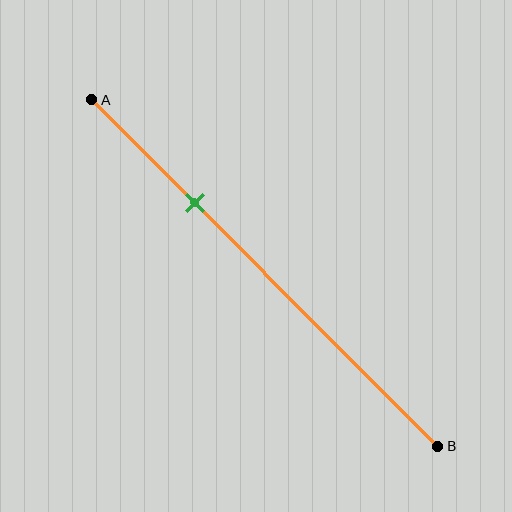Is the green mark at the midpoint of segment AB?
No, the mark is at about 30% from A, not at the 50% midpoint.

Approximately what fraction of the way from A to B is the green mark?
The green mark is approximately 30% of the way from A to B.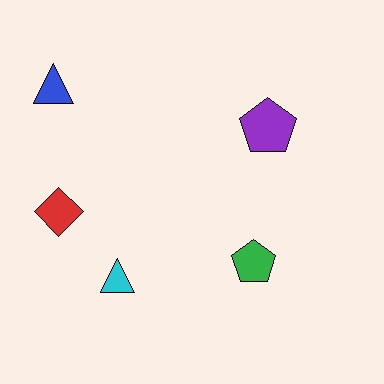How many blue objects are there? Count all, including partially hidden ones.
There is 1 blue object.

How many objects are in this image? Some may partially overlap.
There are 5 objects.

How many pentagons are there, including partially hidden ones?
There are 2 pentagons.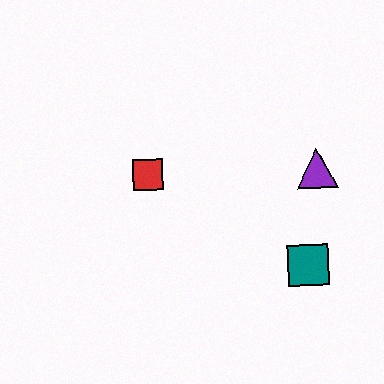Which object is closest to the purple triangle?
The teal square is closest to the purple triangle.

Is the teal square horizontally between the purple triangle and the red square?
Yes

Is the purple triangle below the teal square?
No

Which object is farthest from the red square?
The teal square is farthest from the red square.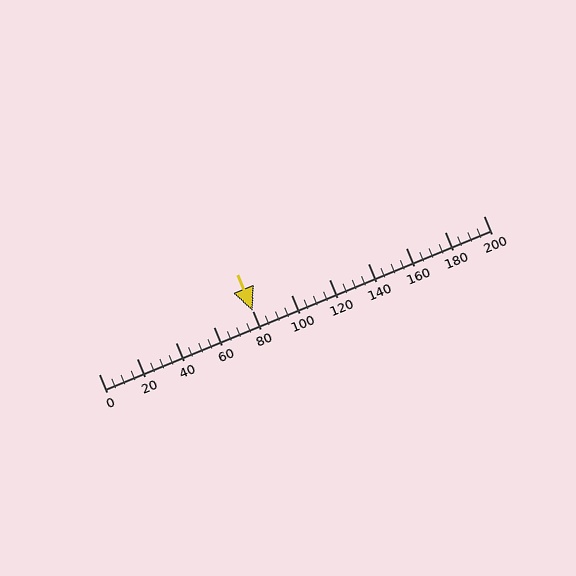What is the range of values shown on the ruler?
The ruler shows values from 0 to 200.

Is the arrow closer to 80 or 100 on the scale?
The arrow is closer to 80.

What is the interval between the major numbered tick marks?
The major tick marks are spaced 20 units apart.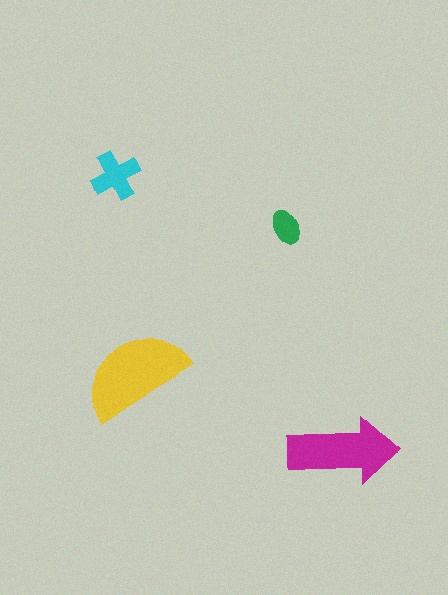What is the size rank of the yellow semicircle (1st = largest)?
1st.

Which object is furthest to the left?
The cyan cross is leftmost.